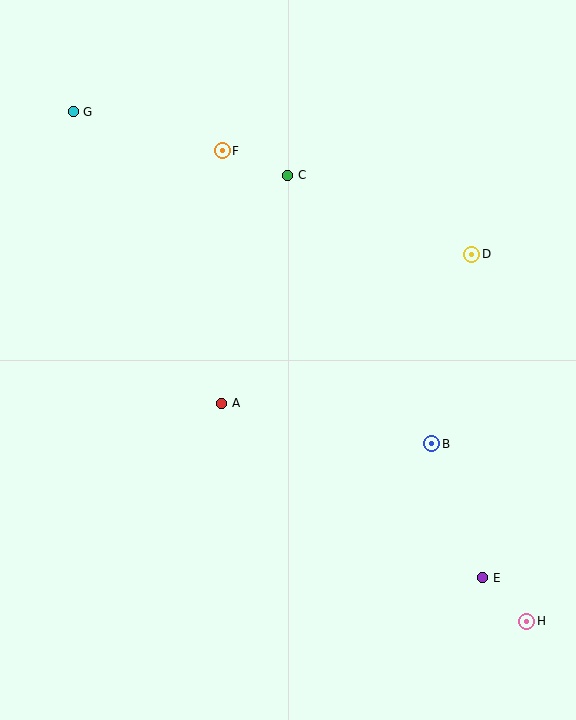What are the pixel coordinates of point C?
Point C is at (288, 175).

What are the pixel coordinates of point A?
Point A is at (222, 403).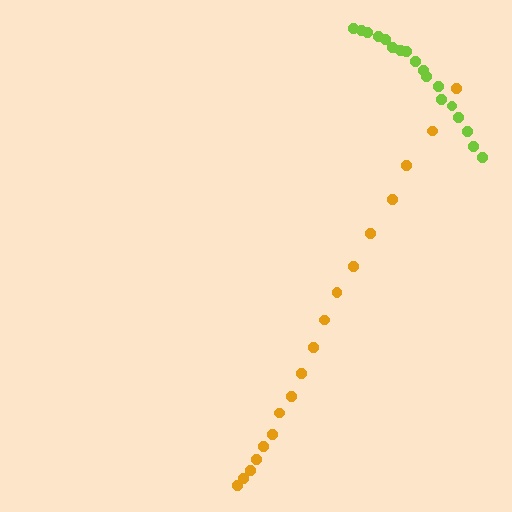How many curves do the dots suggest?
There are 2 distinct paths.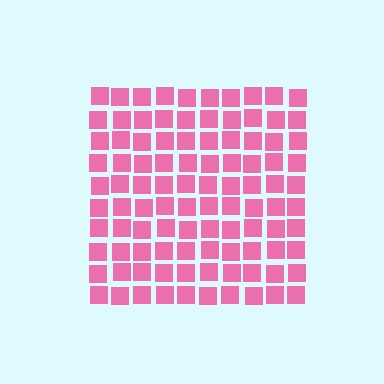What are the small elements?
The small elements are squares.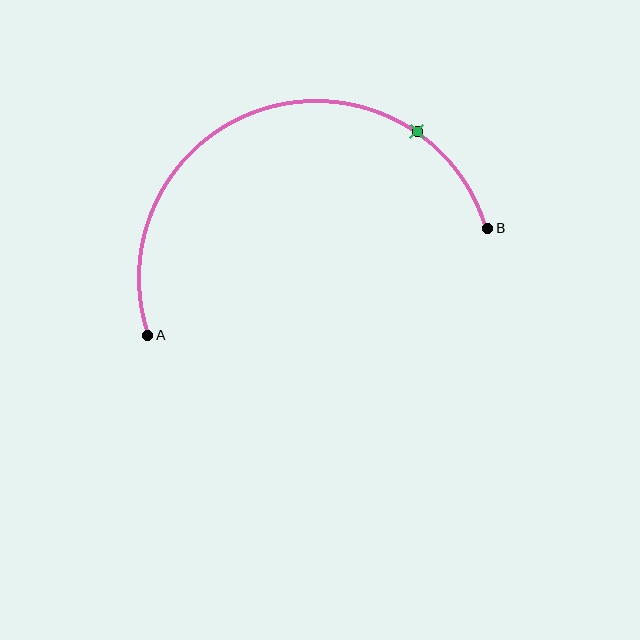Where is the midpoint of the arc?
The arc midpoint is the point on the curve farthest from the straight line joining A and B. It sits above that line.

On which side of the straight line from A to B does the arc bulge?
The arc bulges above the straight line connecting A and B.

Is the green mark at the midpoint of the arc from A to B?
No. The green mark lies on the arc but is closer to endpoint B. The arc midpoint would be at the point on the curve equidistant along the arc from both A and B.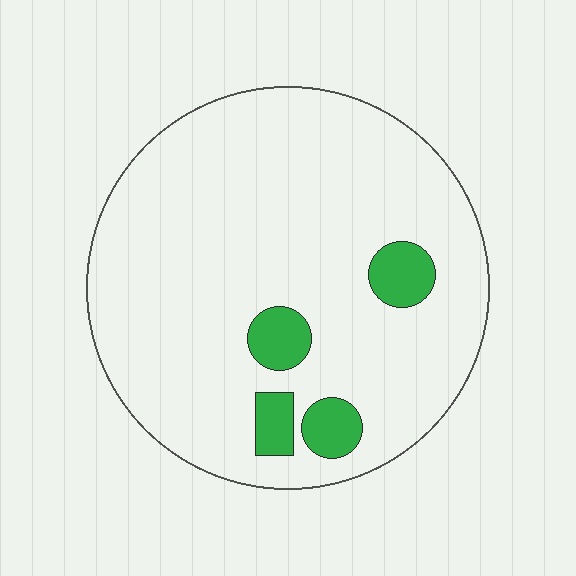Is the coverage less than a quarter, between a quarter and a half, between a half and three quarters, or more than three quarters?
Less than a quarter.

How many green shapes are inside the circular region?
4.